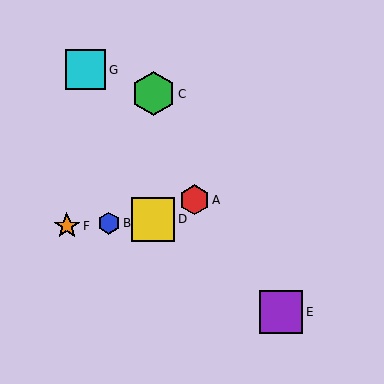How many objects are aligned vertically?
2 objects (C, D) are aligned vertically.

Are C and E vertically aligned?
No, C is at x≈153 and E is at x≈281.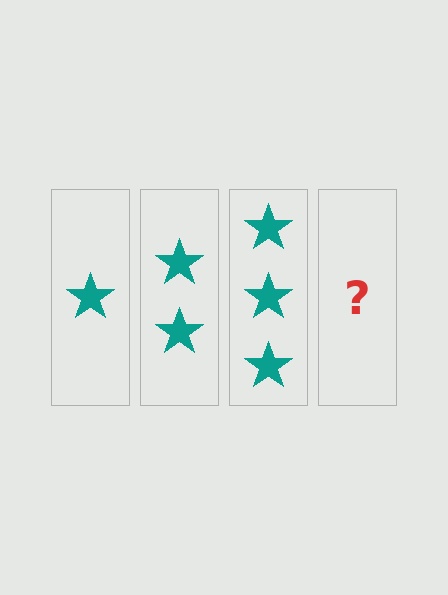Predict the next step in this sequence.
The next step is 4 stars.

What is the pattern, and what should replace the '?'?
The pattern is that each step adds one more star. The '?' should be 4 stars.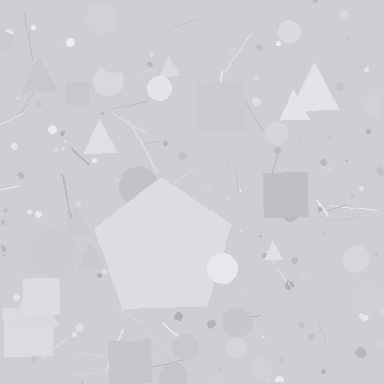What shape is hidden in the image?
A pentagon is hidden in the image.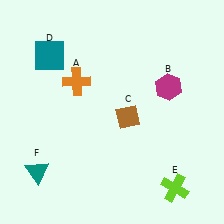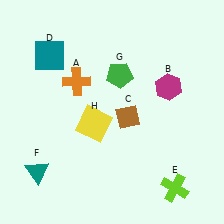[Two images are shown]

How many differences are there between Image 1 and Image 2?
There are 2 differences between the two images.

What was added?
A green pentagon (G), a yellow square (H) were added in Image 2.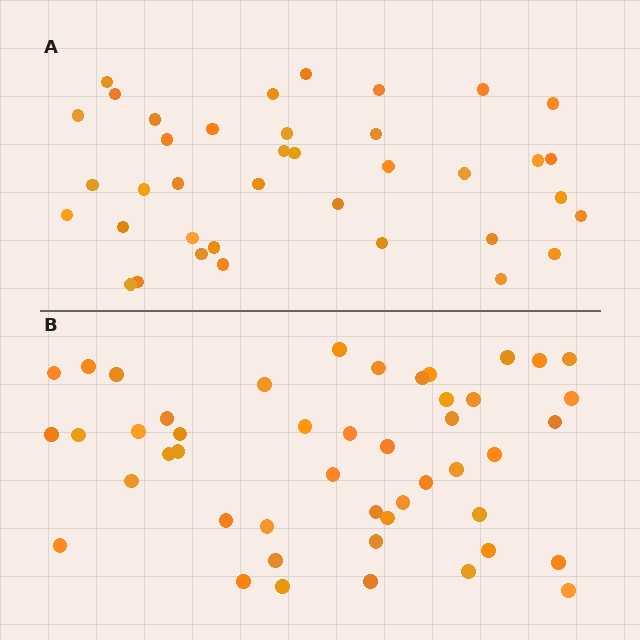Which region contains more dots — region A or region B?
Region B (the bottom region) has more dots.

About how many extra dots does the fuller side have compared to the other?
Region B has roughly 8 or so more dots than region A.